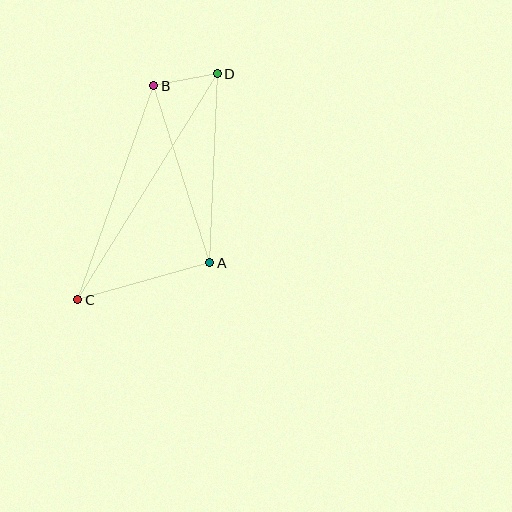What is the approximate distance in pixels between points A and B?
The distance between A and B is approximately 186 pixels.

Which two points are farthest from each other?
Points C and D are farthest from each other.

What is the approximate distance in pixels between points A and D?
The distance between A and D is approximately 189 pixels.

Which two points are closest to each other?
Points B and D are closest to each other.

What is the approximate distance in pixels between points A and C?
The distance between A and C is approximately 137 pixels.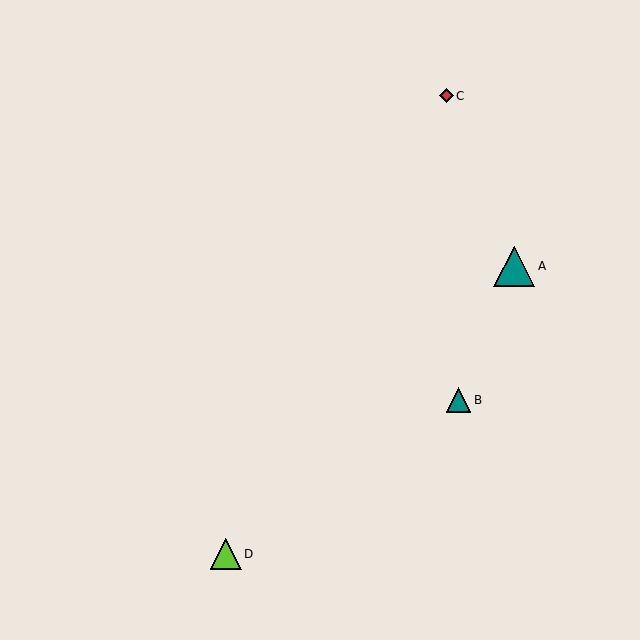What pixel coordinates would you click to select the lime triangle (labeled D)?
Click at (226, 554) to select the lime triangle D.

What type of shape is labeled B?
Shape B is a teal triangle.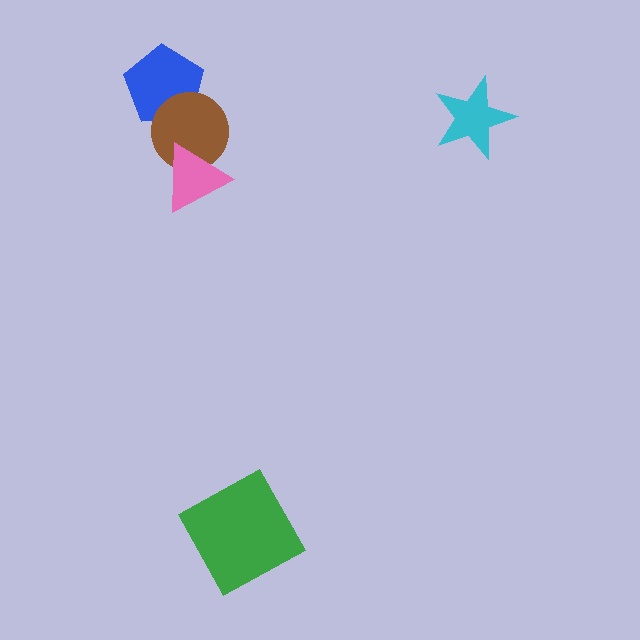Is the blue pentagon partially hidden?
Yes, it is partially covered by another shape.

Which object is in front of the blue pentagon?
The brown circle is in front of the blue pentagon.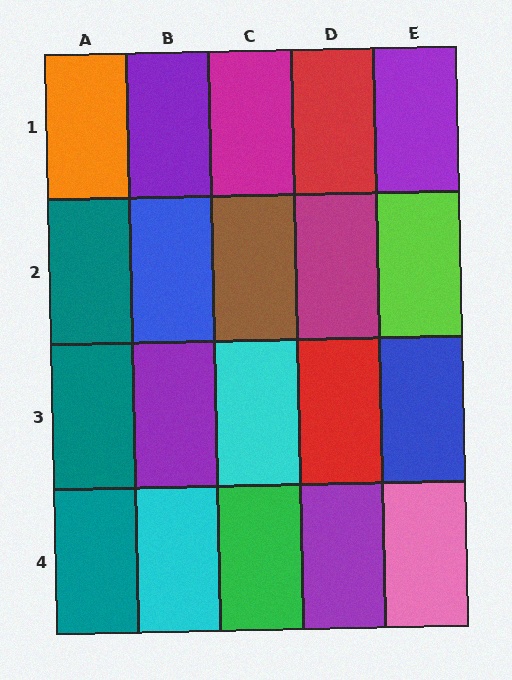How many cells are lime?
1 cell is lime.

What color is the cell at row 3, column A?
Teal.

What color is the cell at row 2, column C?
Brown.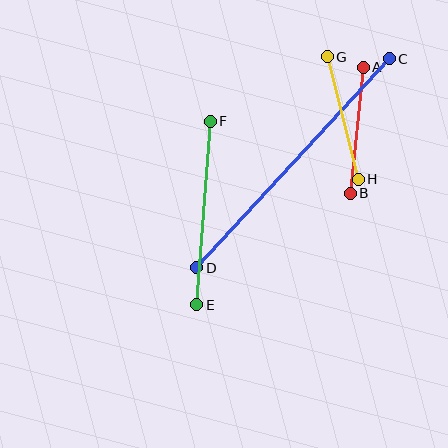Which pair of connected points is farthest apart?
Points C and D are farthest apart.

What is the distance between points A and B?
The distance is approximately 127 pixels.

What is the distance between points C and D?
The distance is approximately 284 pixels.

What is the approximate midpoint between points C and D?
The midpoint is at approximately (293, 163) pixels.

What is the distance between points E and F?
The distance is approximately 184 pixels.